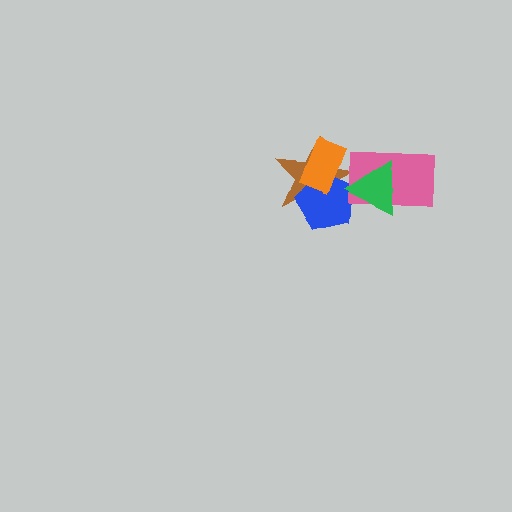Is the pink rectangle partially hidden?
Yes, it is partially covered by another shape.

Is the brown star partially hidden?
Yes, it is partially covered by another shape.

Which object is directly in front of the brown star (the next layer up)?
The blue pentagon is directly in front of the brown star.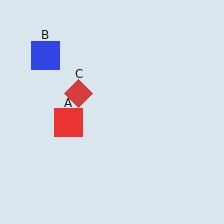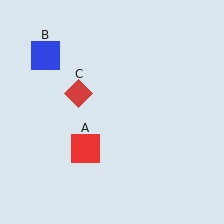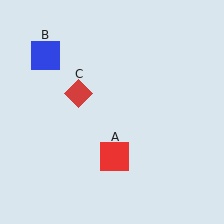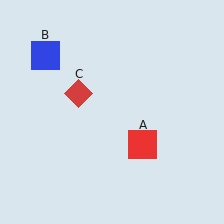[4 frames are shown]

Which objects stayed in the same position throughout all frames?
Blue square (object B) and red diamond (object C) remained stationary.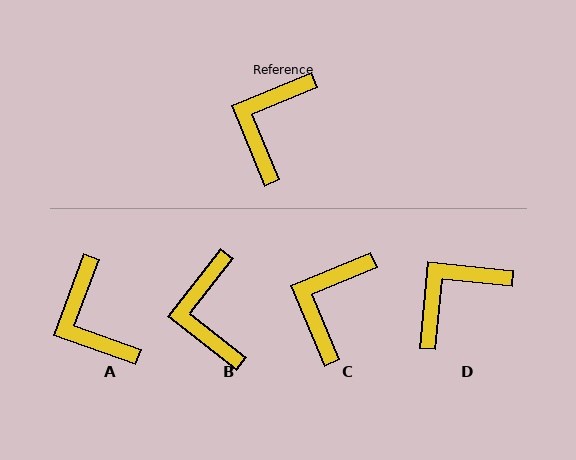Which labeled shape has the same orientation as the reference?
C.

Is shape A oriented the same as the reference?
No, it is off by about 47 degrees.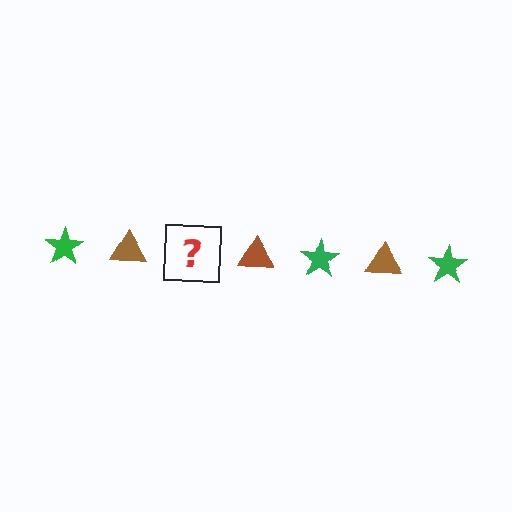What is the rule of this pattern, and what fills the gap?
The rule is that the pattern alternates between green star and brown triangle. The gap should be filled with a green star.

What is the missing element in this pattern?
The missing element is a green star.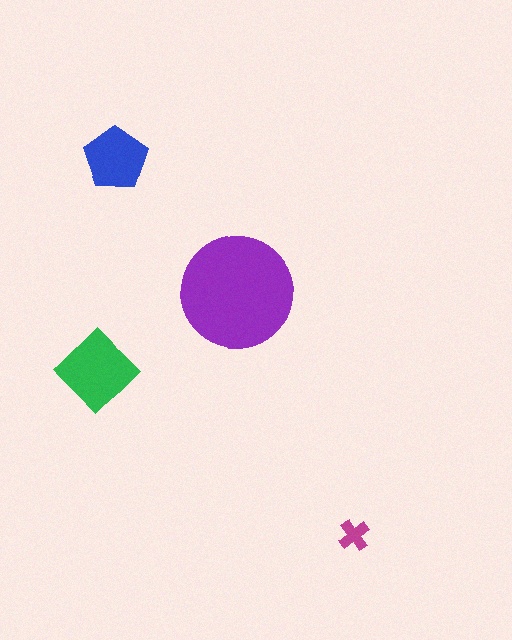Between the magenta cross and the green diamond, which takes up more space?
The green diamond.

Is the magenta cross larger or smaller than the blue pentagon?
Smaller.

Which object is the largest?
The purple circle.